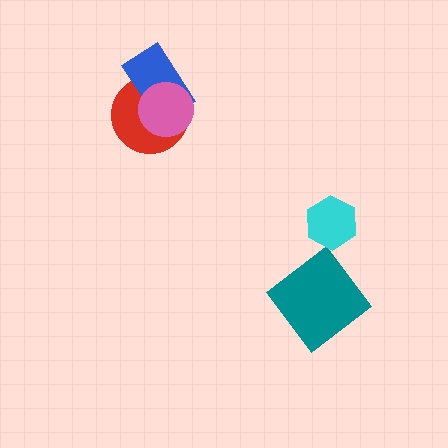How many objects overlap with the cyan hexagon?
0 objects overlap with the cyan hexagon.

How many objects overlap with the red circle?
2 objects overlap with the red circle.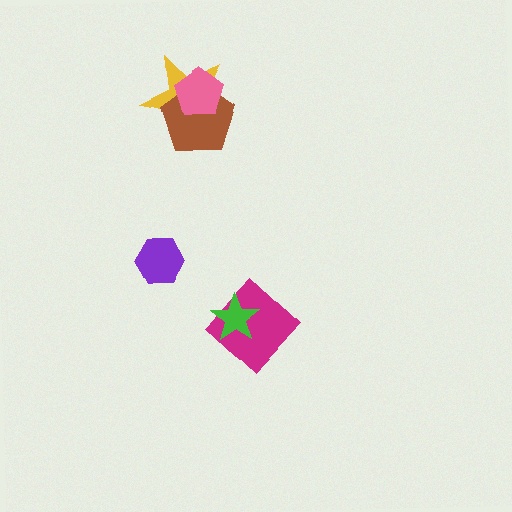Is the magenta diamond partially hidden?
Yes, it is partially covered by another shape.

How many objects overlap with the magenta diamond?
1 object overlaps with the magenta diamond.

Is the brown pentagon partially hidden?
Yes, it is partially covered by another shape.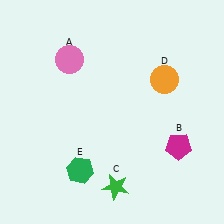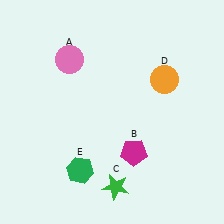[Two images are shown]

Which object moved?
The magenta pentagon (B) moved left.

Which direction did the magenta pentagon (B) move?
The magenta pentagon (B) moved left.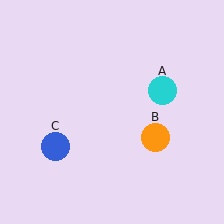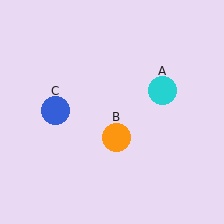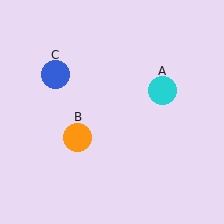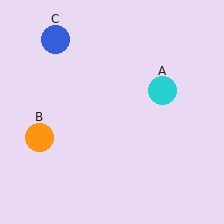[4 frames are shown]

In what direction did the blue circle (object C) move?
The blue circle (object C) moved up.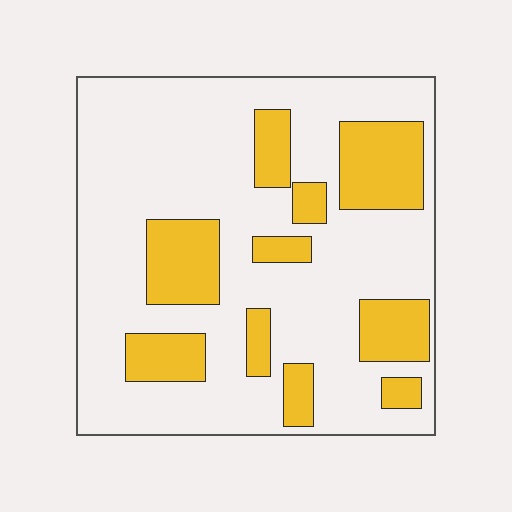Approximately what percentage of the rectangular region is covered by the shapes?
Approximately 25%.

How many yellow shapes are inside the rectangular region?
10.